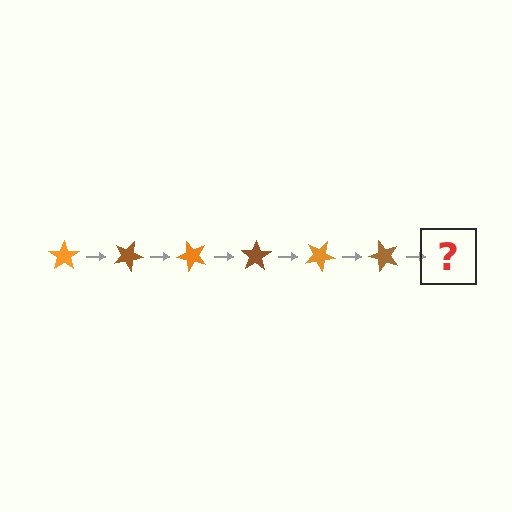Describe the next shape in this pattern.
It should be an orange star, rotated 150 degrees from the start.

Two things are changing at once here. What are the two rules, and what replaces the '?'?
The two rules are that it rotates 25 degrees each step and the color cycles through orange and brown. The '?' should be an orange star, rotated 150 degrees from the start.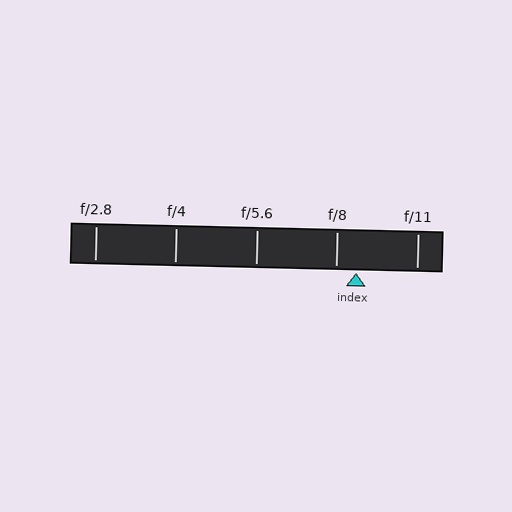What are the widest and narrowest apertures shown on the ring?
The widest aperture shown is f/2.8 and the narrowest is f/11.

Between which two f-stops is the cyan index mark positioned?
The index mark is between f/8 and f/11.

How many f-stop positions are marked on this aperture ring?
There are 5 f-stop positions marked.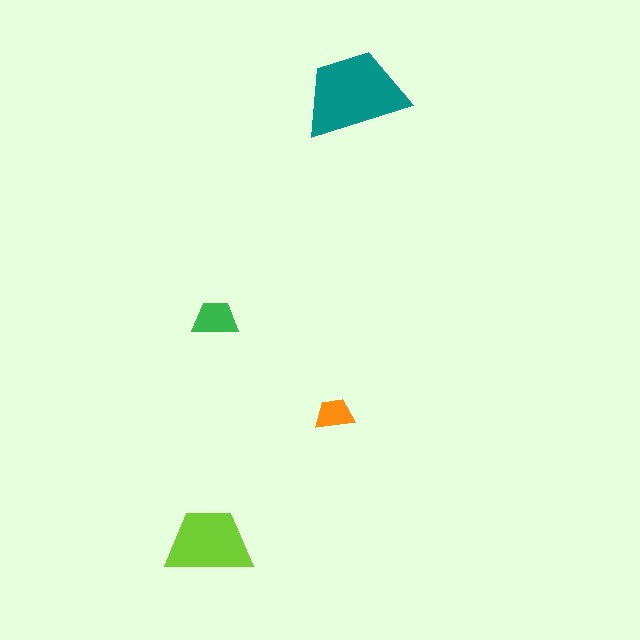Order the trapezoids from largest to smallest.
the teal one, the lime one, the green one, the orange one.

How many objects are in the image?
There are 4 objects in the image.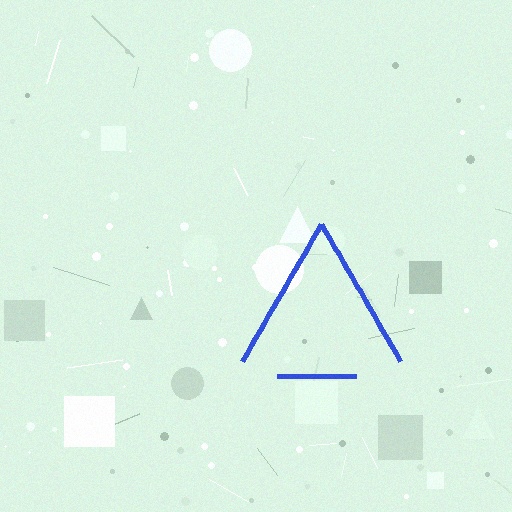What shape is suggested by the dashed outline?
The dashed outline suggests a triangle.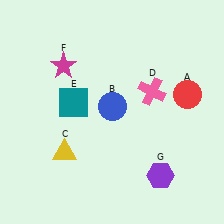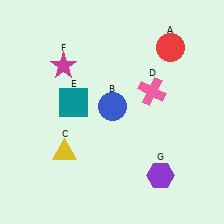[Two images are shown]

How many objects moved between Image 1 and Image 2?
1 object moved between the two images.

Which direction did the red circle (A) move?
The red circle (A) moved up.